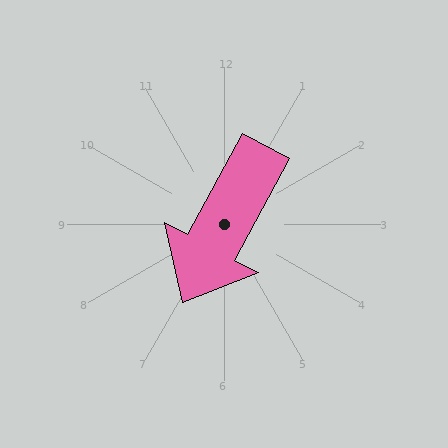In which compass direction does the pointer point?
Southwest.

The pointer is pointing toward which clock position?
Roughly 7 o'clock.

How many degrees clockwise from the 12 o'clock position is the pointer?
Approximately 208 degrees.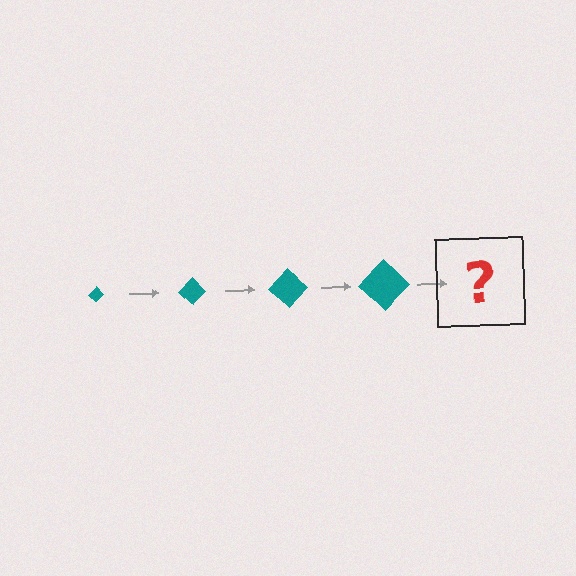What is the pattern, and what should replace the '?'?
The pattern is that the diamond gets progressively larger each step. The '?' should be a teal diamond, larger than the previous one.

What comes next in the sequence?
The next element should be a teal diamond, larger than the previous one.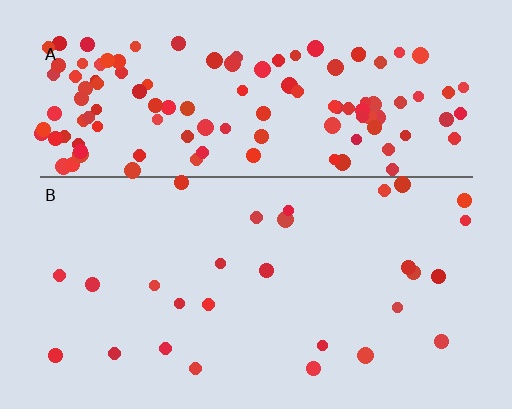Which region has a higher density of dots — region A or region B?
A (the top).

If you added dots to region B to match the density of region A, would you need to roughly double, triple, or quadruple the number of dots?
Approximately quadruple.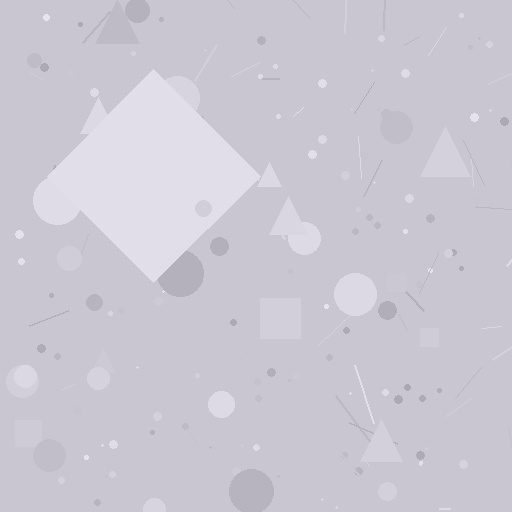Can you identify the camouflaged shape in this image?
The camouflaged shape is a diamond.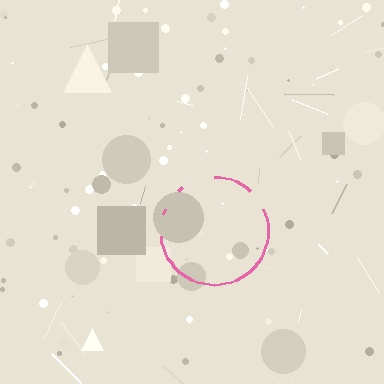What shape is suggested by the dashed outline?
The dashed outline suggests a circle.